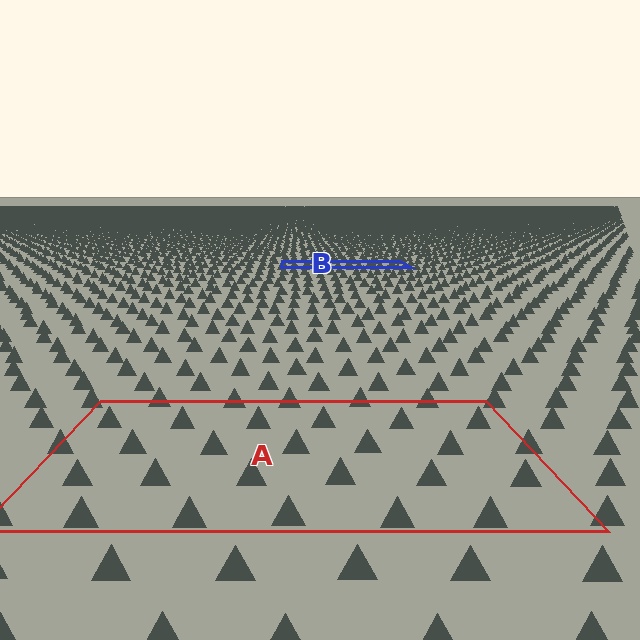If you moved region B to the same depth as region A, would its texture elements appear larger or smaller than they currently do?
They would appear larger. At a closer depth, the same texture elements are projected at a bigger on-screen size.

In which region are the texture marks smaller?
The texture marks are smaller in region B, because it is farther away.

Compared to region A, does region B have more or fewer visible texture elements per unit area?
Region B has more texture elements per unit area — they are packed more densely because it is farther away.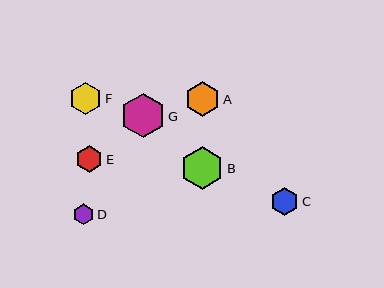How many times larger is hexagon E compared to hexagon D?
Hexagon E is approximately 1.3 times the size of hexagon D.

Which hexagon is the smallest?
Hexagon D is the smallest with a size of approximately 21 pixels.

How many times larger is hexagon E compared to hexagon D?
Hexagon E is approximately 1.3 times the size of hexagon D.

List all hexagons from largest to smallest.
From largest to smallest: G, B, A, F, C, E, D.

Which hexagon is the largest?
Hexagon G is the largest with a size of approximately 44 pixels.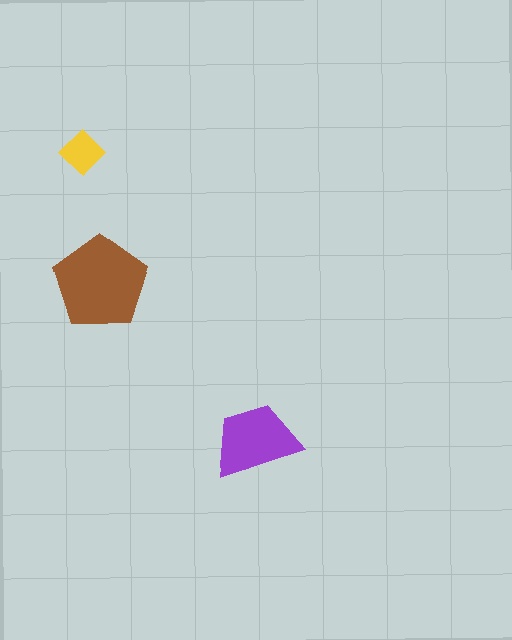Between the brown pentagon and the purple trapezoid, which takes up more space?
The brown pentagon.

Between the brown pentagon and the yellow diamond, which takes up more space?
The brown pentagon.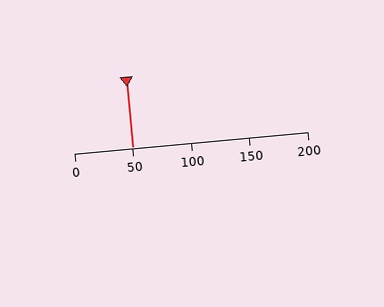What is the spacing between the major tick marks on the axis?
The major ticks are spaced 50 apart.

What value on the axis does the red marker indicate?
The marker indicates approximately 50.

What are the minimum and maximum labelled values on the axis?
The axis runs from 0 to 200.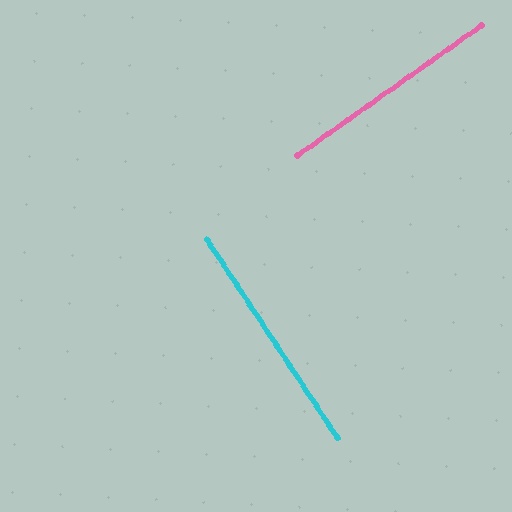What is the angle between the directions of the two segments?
Approximately 88 degrees.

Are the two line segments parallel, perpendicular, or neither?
Perpendicular — they meet at approximately 88°.